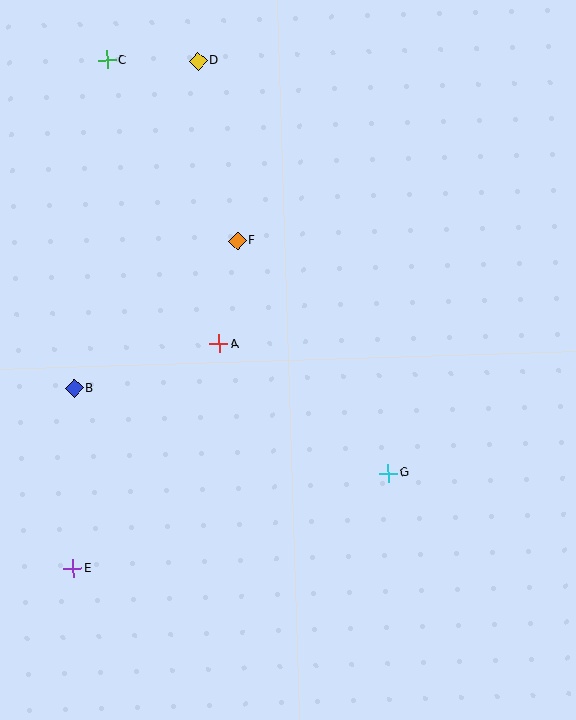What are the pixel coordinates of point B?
Point B is at (74, 388).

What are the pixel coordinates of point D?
Point D is at (198, 61).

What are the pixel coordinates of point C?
Point C is at (107, 60).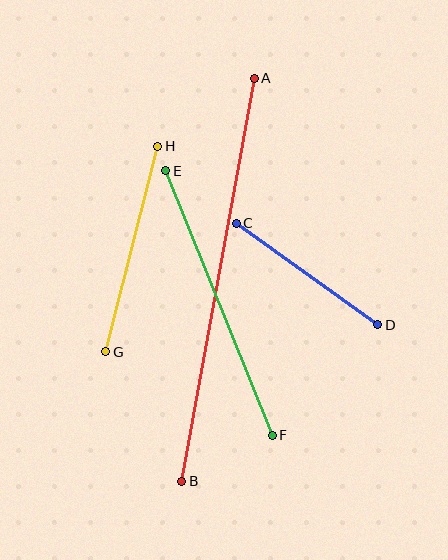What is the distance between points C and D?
The distance is approximately 174 pixels.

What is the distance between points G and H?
The distance is approximately 212 pixels.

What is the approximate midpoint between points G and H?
The midpoint is at approximately (132, 249) pixels.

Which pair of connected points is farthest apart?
Points A and B are farthest apart.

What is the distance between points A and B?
The distance is approximately 409 pixels.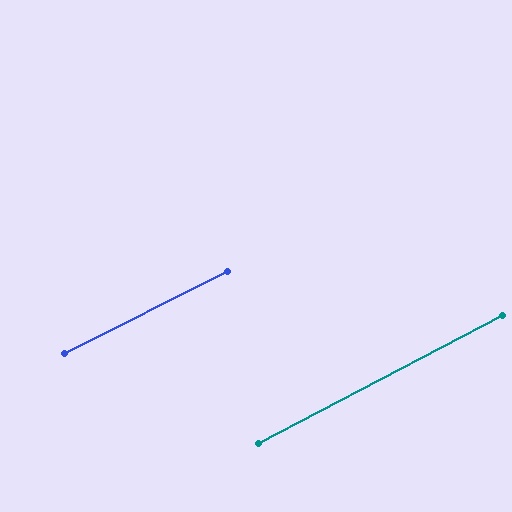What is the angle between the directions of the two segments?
Approximately 1 degree.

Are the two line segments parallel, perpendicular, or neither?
Parallel — their directions differ by only 1.3°.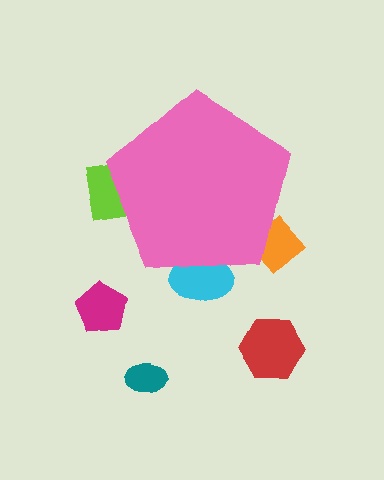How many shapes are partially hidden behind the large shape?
3 shapes are partially hidden.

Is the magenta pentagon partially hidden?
No, the magenta pentagon is fully visible.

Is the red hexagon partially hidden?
No, the red hexagon is fully visible.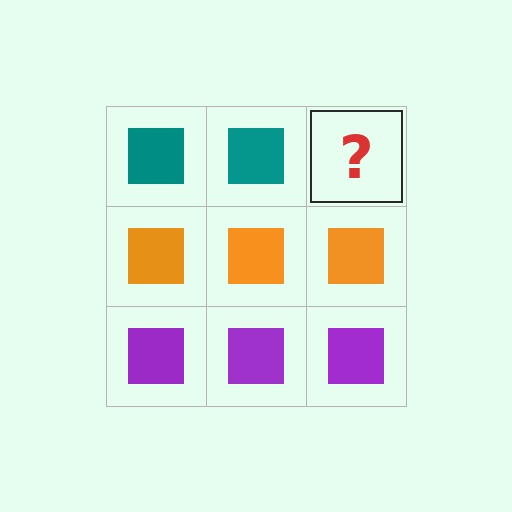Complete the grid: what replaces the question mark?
The question mark should be replaced with a teal square.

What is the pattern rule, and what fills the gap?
The rule is that each row has a consistent color. The gap should be filled with a teal square.